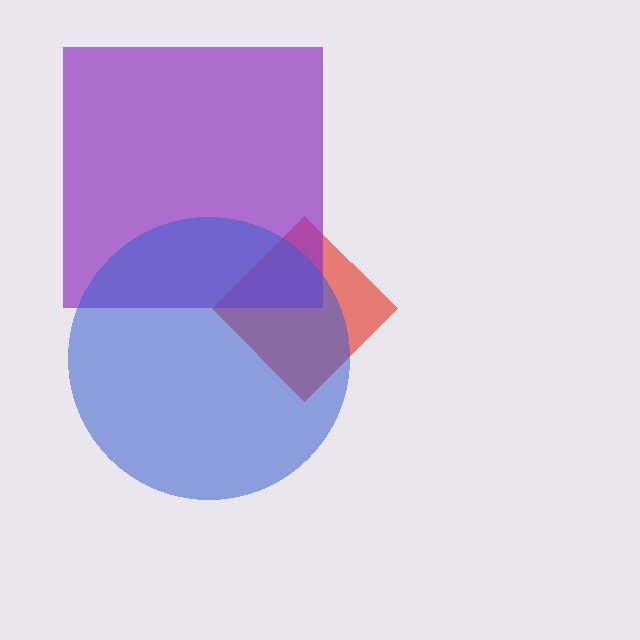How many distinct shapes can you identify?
There are 3 distinct shapes: a red diamond, a purple square, a blue circle.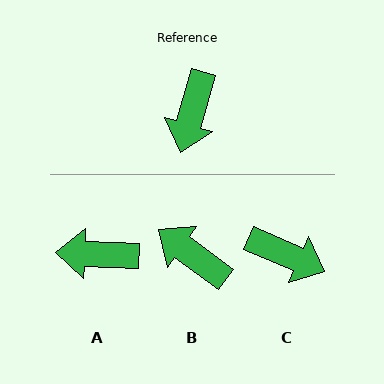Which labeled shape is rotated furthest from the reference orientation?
B, about 110 degrees away.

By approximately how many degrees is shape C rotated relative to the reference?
Approximately 83 degrees counter-clockwise.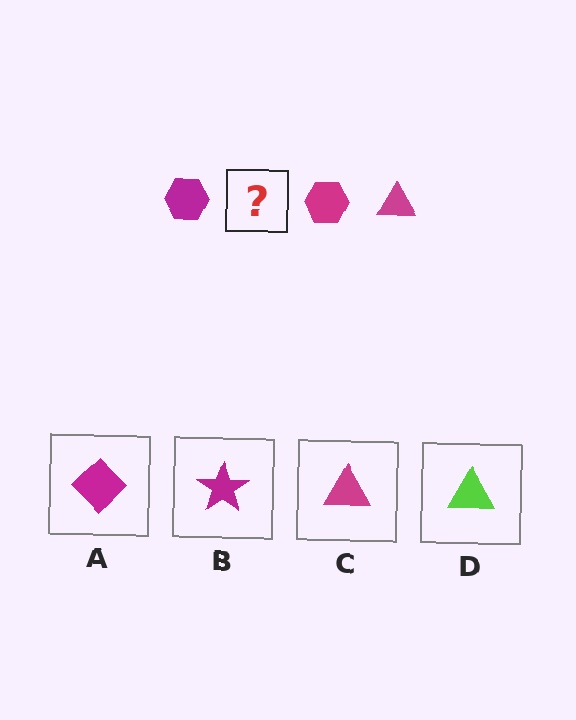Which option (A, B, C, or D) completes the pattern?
C.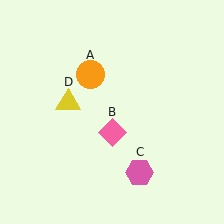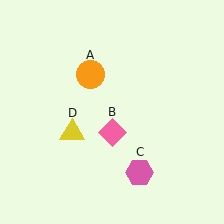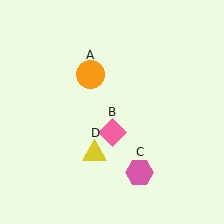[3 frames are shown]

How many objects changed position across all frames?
1 object changed position: yellow triangle (object D).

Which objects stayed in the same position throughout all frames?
Orange circle (object A) and pink diamond (object B) and pink hexagon (object C) remained stationary.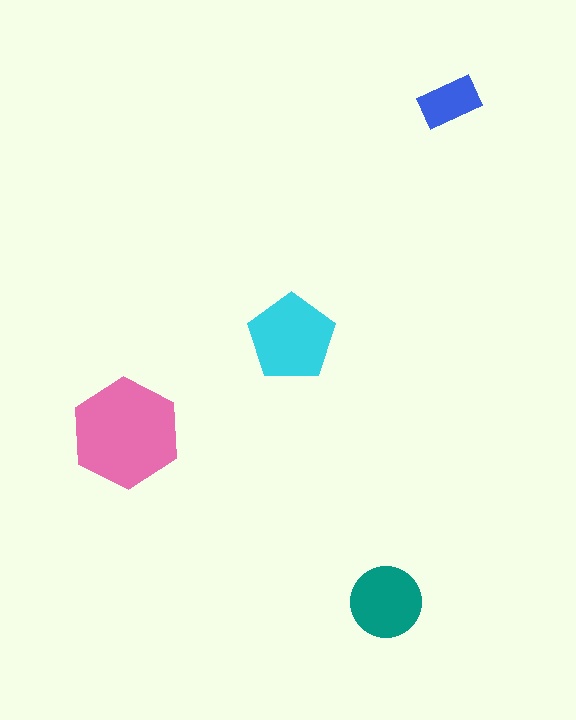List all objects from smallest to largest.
The blue rectangle, the teal circle, the cyan pentagon, the pink hexagon.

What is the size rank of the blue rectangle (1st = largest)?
4th.